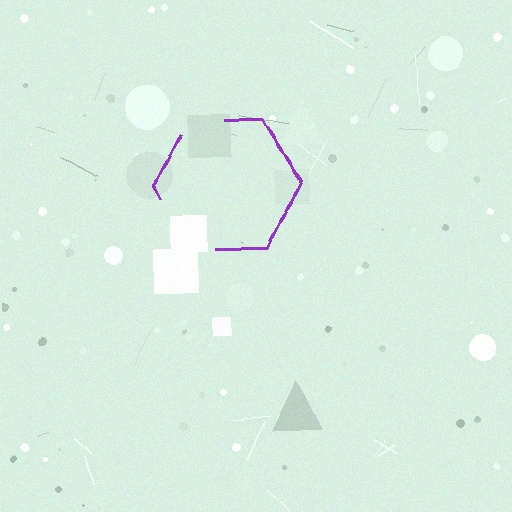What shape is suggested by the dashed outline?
The dashed outline suggests a hexagon.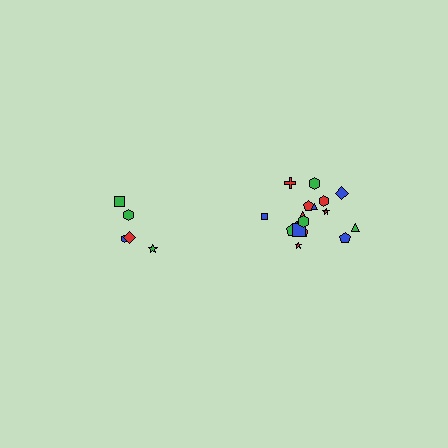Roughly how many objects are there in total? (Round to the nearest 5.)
Roughly 25 objects in total.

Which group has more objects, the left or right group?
The right group.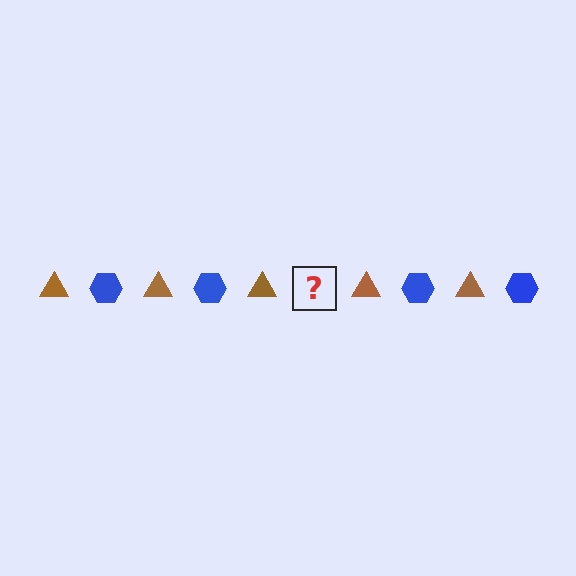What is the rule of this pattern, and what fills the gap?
The rule is that the pattern alternates between brown triangle and blue hexagon. The gap should be filled with a blue hexagon.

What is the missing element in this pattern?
The missing element is a blue hexagon.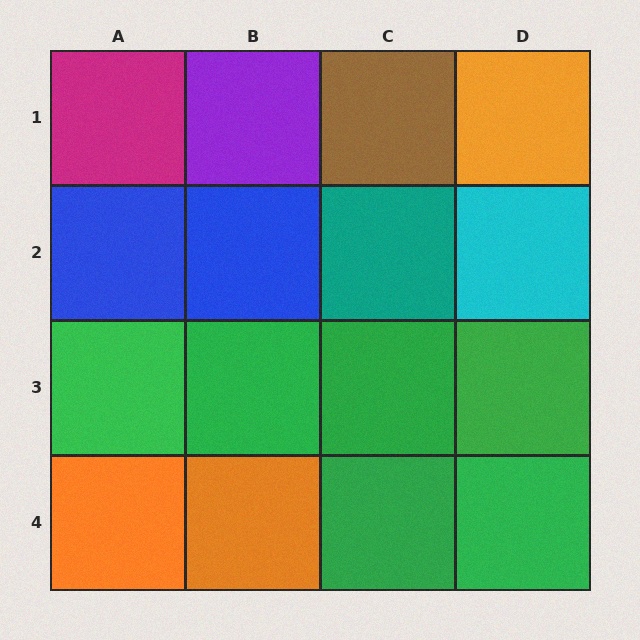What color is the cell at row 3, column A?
Green.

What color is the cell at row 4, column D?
Green.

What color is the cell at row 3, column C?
Green.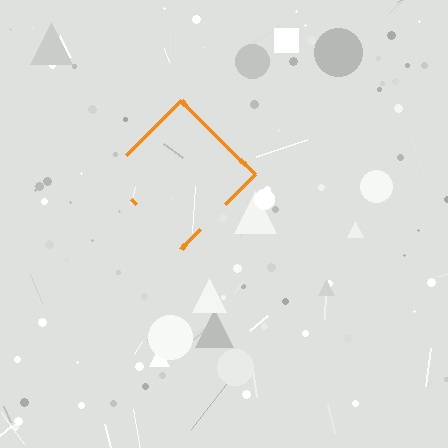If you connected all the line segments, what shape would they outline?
They would outline a diamond.